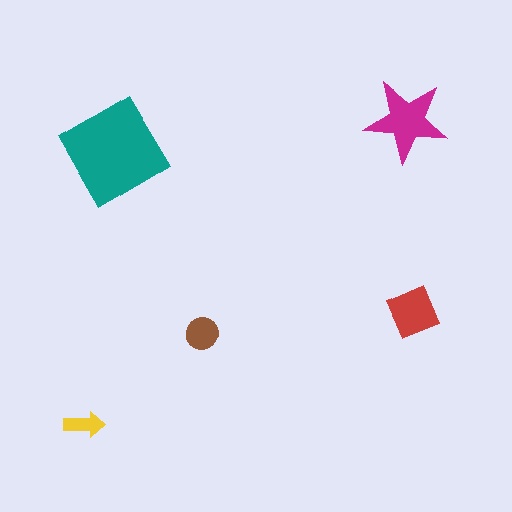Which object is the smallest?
The yellow arrow.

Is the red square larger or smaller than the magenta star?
Smaller.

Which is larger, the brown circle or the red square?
The red square.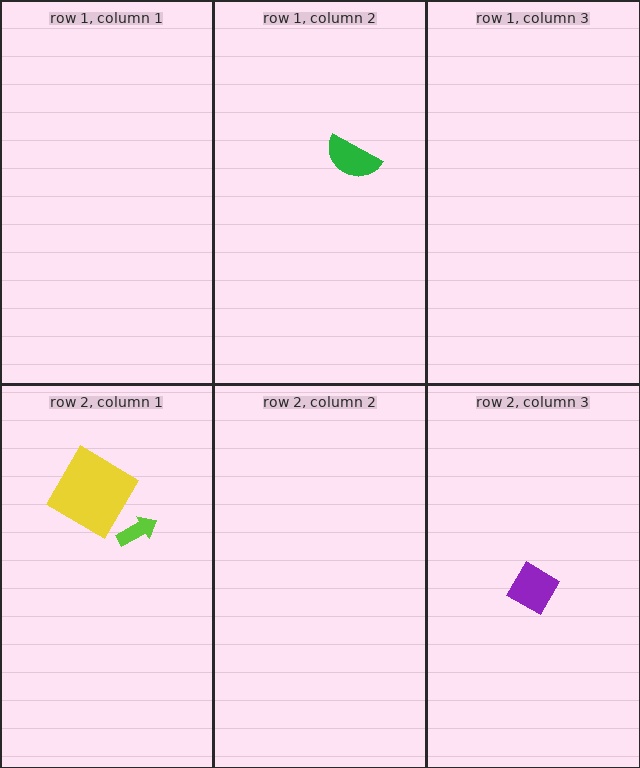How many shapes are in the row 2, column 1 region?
2.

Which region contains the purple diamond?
The row 2, column 3 region.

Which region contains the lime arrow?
The row 2, column 1 region.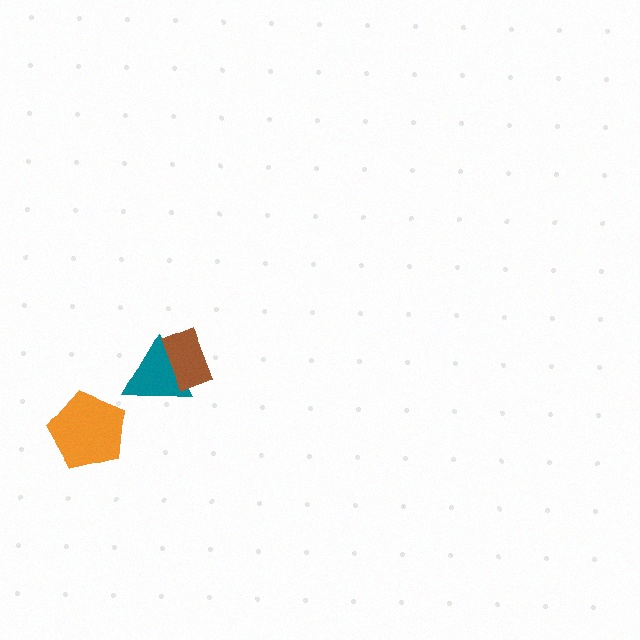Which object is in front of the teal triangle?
The brown rectangle is in front of the teal triangle.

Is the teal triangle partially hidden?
Yes, it is partially covered by another shape.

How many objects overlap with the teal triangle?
1 object overlaps with the teal triangle.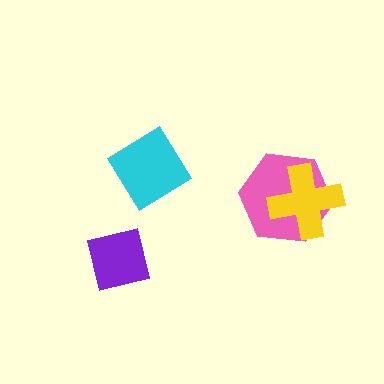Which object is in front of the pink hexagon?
The yellow cross is in front of the pink hexagon.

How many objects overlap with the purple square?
0 objects overlap with the purple square.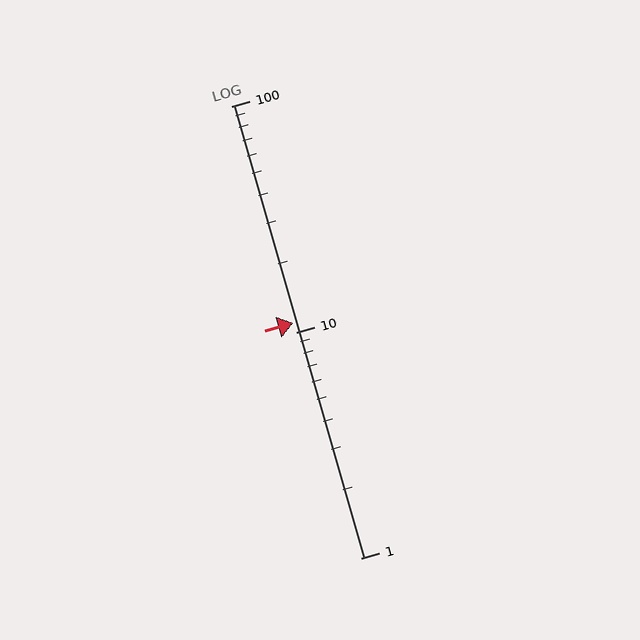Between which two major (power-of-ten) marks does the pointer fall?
The pointer is between 10 and 100.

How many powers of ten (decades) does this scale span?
The scale spans 2 decades, from 1 to 100.